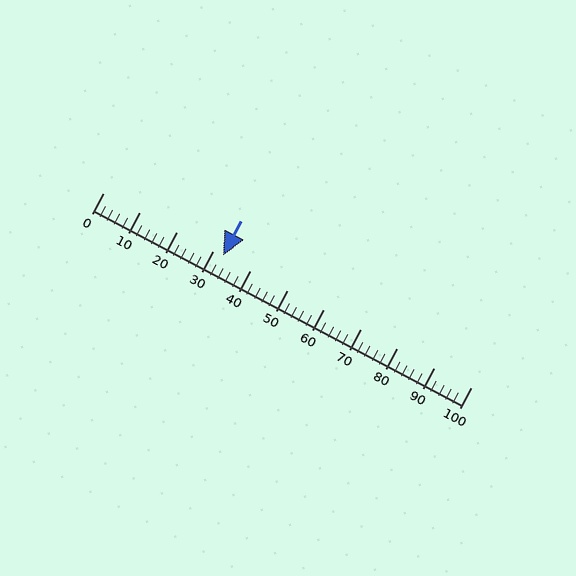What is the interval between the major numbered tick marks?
The major tick marks are spaced 10 units apart.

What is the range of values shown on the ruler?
The ruler shows values from 0 to 100.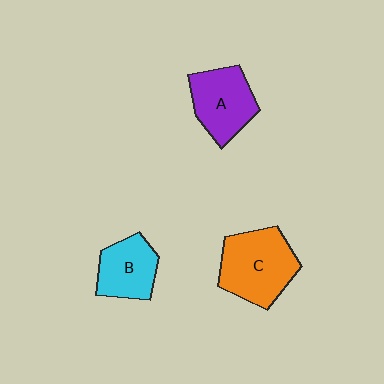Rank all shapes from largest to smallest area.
From largest to smallest: C (orange), A (purple), B (cyan).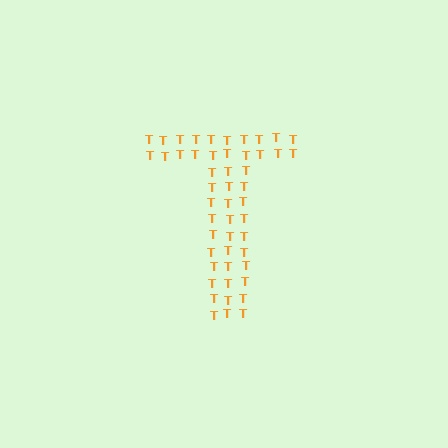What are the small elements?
The small elements are letter T's.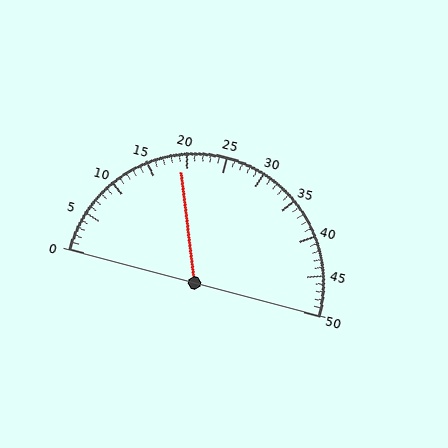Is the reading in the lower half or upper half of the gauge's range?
The reading is in the lower half of the range (0 to 50).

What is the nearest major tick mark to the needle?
The nearest major tick mark is 20.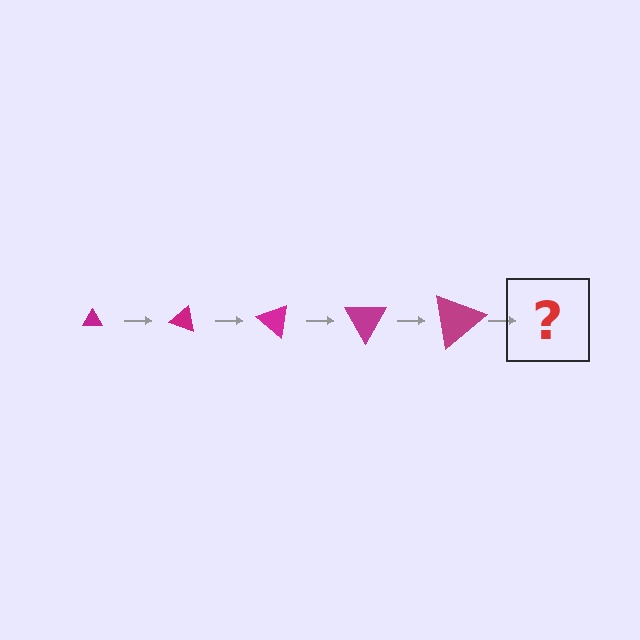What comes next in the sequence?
The next element should be a triangle, larger than the previous one and rotated 100 degrees from the start.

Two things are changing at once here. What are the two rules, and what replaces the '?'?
The two rules are that the triangle grows larger each step and it rotates 20 degrees each step. The '?' should be a triangle, larger than the previous one and rotated 100 degrees from the start.